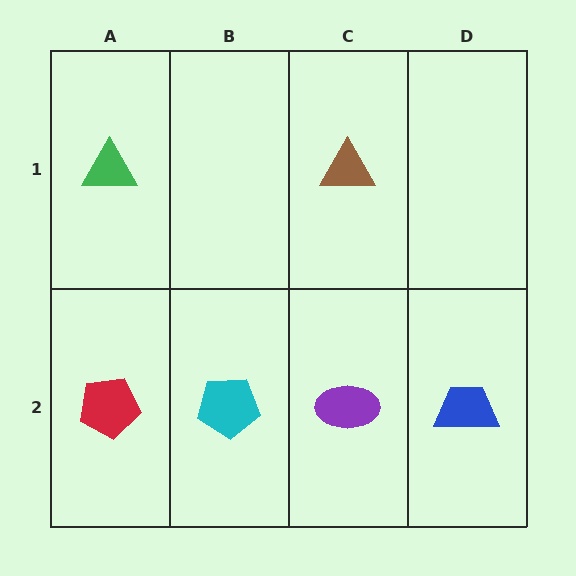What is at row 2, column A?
A red pentagon.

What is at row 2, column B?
A cyan pentagon.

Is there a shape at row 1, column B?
No, that cell is empty.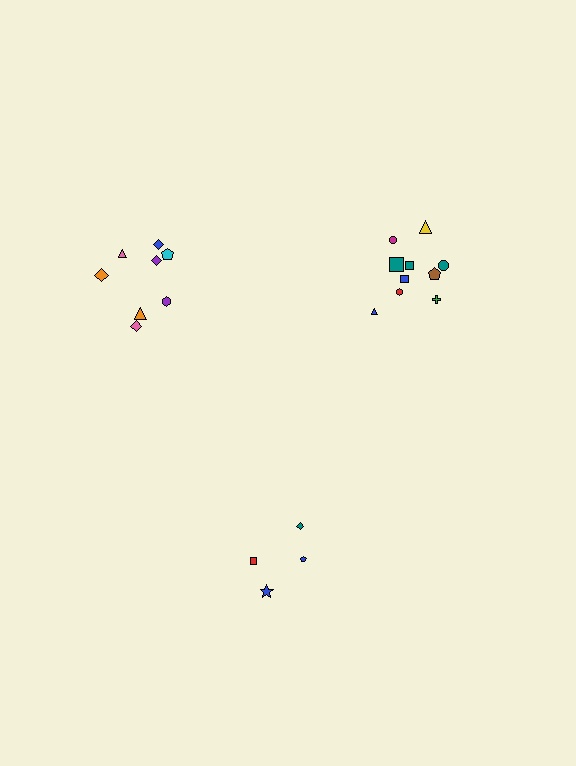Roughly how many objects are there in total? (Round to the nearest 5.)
Roughly 20 objects in total.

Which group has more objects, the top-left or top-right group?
The top-right group.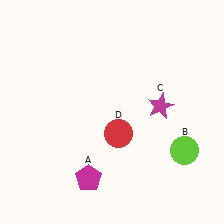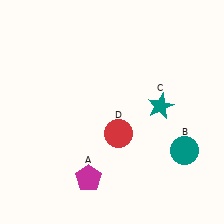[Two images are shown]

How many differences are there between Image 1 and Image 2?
There are 2 differences between the two images.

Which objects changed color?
B changed from lime to teal. C changed from magenta to teal.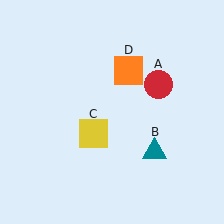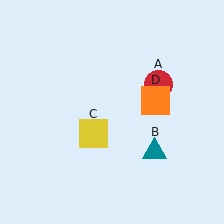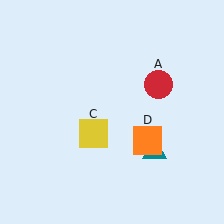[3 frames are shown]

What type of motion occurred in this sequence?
The orange square (object D) rotated clockwise around the center of the scene.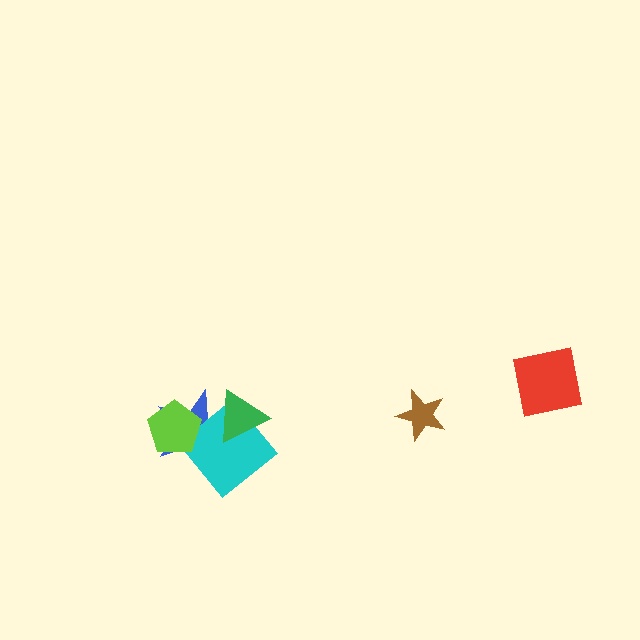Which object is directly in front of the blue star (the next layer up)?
The cyan diamond is directly in front of the blue star.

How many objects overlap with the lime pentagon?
2 objects overlap with the lime pentagon.